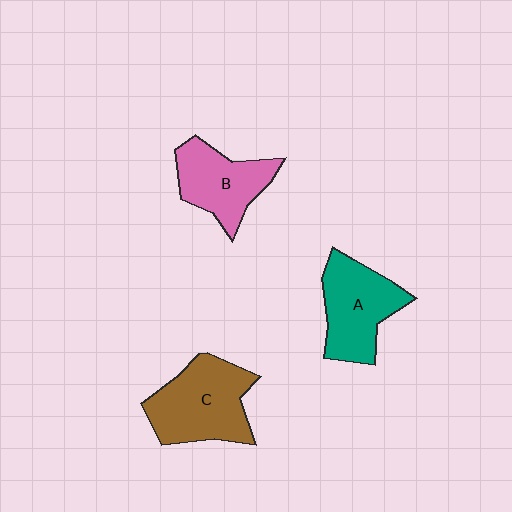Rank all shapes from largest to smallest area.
From largest to smallest: C (brown), A (teal), B (pink).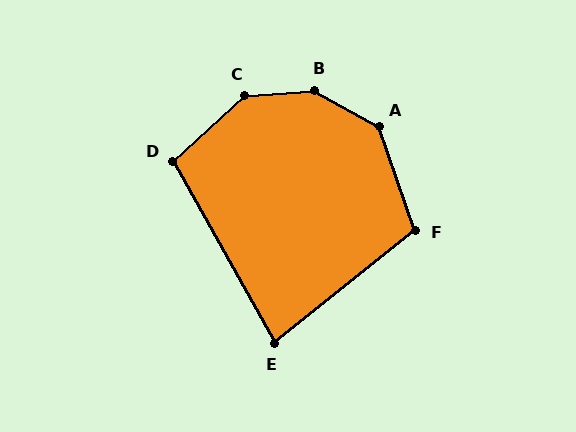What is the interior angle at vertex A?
Approximately 138 degrees (obtuse).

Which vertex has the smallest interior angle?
E, at approximately 81 degrees.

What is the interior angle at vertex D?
Approximately 103 degrees (obtuse).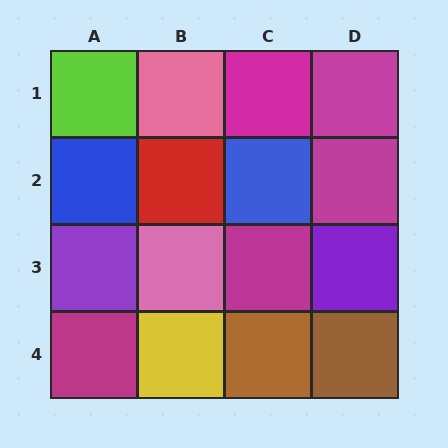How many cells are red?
1 cell is red.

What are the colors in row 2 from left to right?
Blue, red, blue, magenta.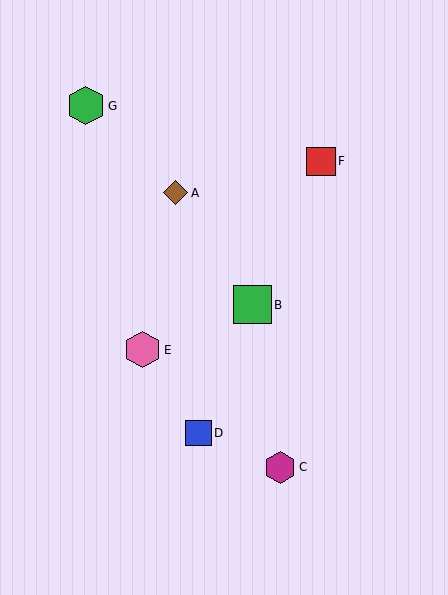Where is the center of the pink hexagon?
The center of the pink hexagon is at (142, 350).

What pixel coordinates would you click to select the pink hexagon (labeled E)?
Click at (142, 350) to select the pink hexagon E.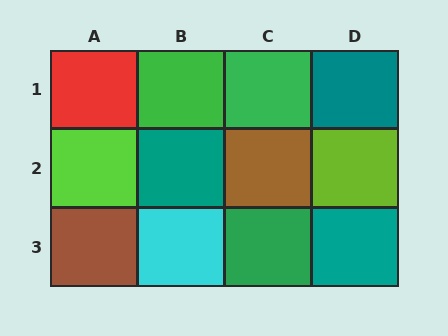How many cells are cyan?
1 cell is cyan.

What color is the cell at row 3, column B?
Cyan.